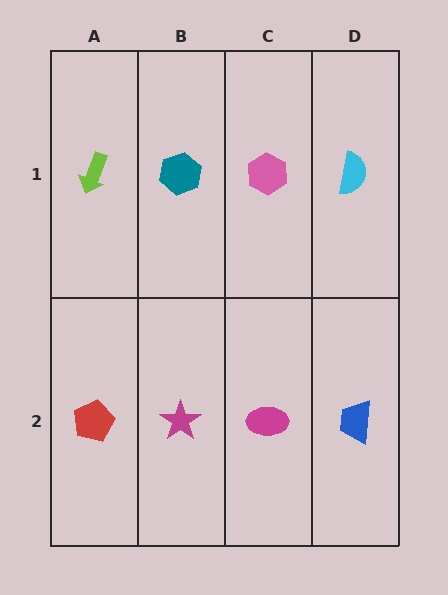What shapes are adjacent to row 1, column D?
A blue trapezoid (row 2, column D), a pink hexagon (row 1, column C).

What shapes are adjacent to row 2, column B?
A teal hexagon (row 1, column B), a red pentagon (row 2, column A), a magenta ellipse (row 2, column C).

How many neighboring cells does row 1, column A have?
2.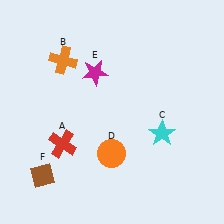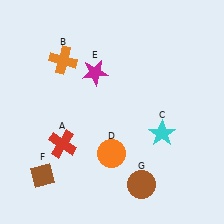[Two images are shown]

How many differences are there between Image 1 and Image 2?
There is 1 difference between the two images.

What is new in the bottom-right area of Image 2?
A brown circle (G) was added in the bottom-right area of Image 2.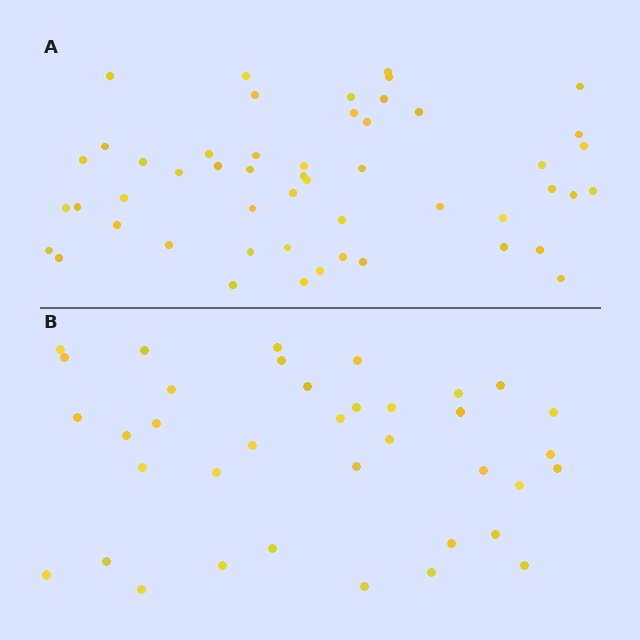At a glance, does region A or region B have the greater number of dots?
Region A (the top region) has more dots.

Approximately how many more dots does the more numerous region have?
Region A has approximately 15 more dots than region B.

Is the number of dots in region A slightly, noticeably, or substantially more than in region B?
Region A has noticeably more, but not dramatically so. The ratio is roughly 1.4 to 1.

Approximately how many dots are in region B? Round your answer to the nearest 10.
About 40 dots. (The exact count is 37, which rounds to 40.)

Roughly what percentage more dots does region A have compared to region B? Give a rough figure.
About 40% more.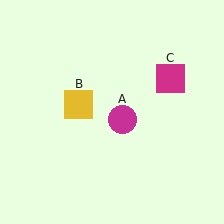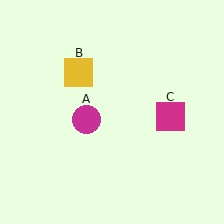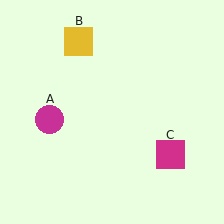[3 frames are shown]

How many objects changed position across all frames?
3 objects changed position: magenta circle (object A), yellow square (object B), magenta square (object C).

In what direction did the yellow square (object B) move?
The yellow square (object B) moved up.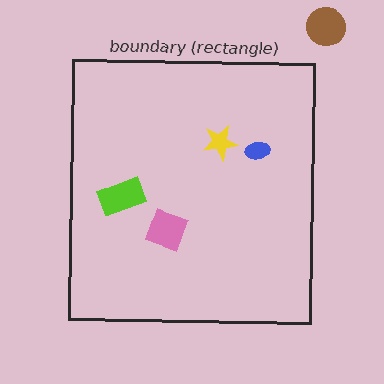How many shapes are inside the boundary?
4 inside, 1 outside.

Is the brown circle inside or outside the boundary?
Outside.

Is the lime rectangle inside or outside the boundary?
Inside.